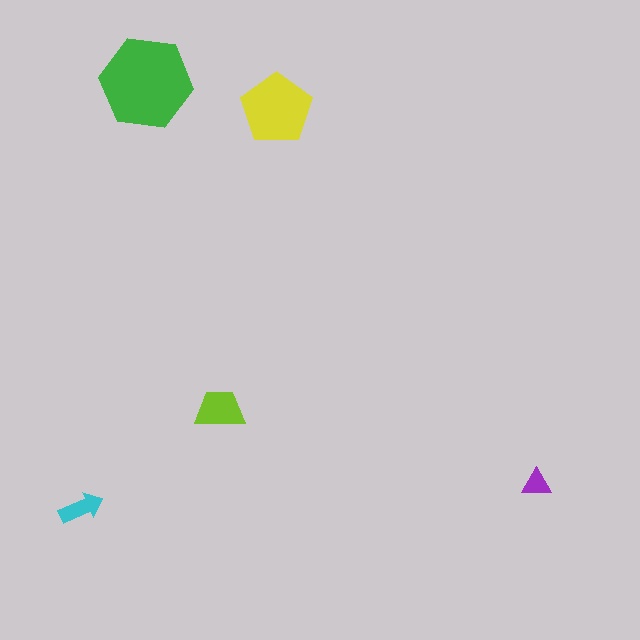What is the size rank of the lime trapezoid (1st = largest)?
3rd.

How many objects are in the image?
There are 5 objects in the image.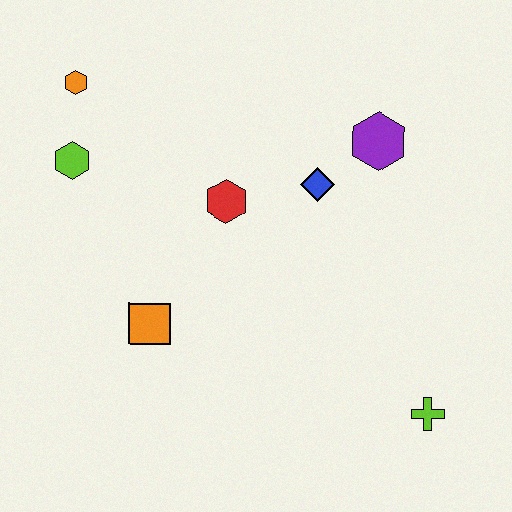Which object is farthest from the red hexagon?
The lime cross is farthest from the red hexagon.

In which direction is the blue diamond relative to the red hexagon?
The blue diamond is to the right of the red hexagon.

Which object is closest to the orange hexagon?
The lime hexagon is closest to the orange hexagon.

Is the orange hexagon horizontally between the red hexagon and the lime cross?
No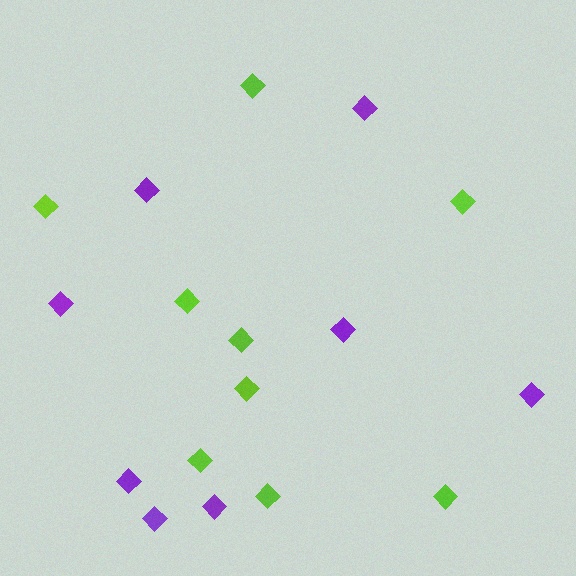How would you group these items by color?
There are 2 groups: one group of lime diamonds (9) and one group of purple diamonds (8).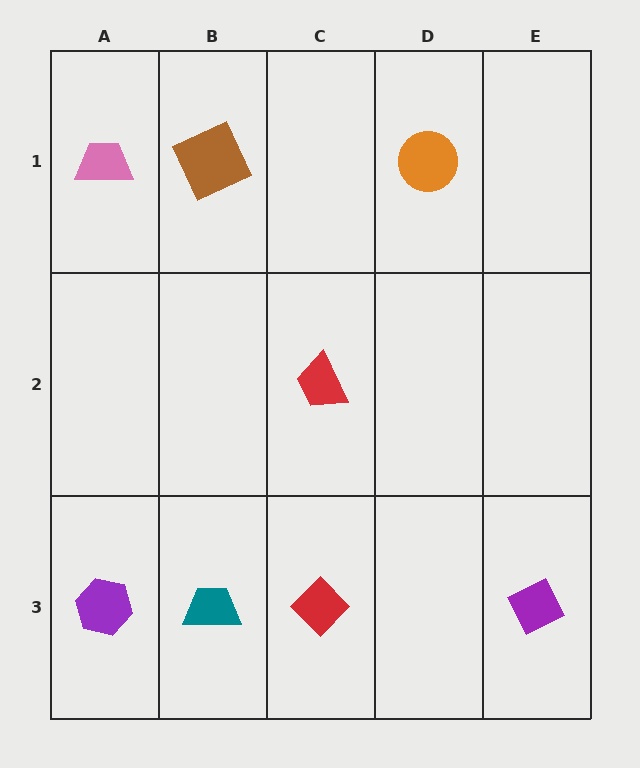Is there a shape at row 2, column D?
No, that cell is empty.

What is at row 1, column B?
A brown square.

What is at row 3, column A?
A purple hexagon.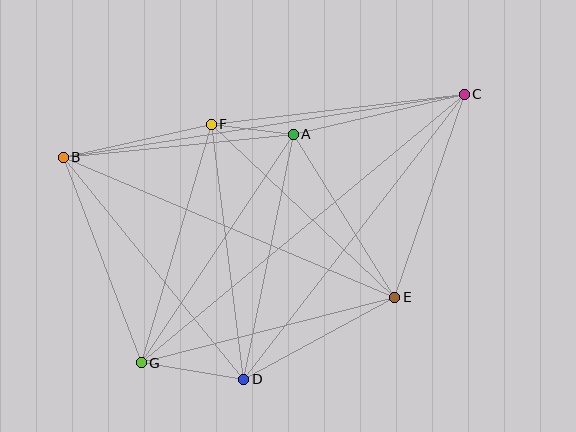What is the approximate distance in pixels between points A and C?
The distance between A and C is approximately 176 pixels.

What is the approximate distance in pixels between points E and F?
The distance between E and F is approximately 252 pixels.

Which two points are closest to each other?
Points A and F are closest to each other.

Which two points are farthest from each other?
Points C and G are farthest from each other.